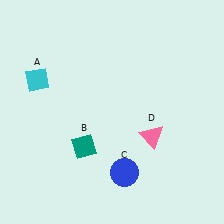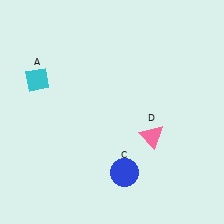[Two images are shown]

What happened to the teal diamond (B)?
The teal diamond (B) was removed in Image 2. It was in the bottom-left area of Image 1.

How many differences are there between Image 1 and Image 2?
There is 1 difference between the two images.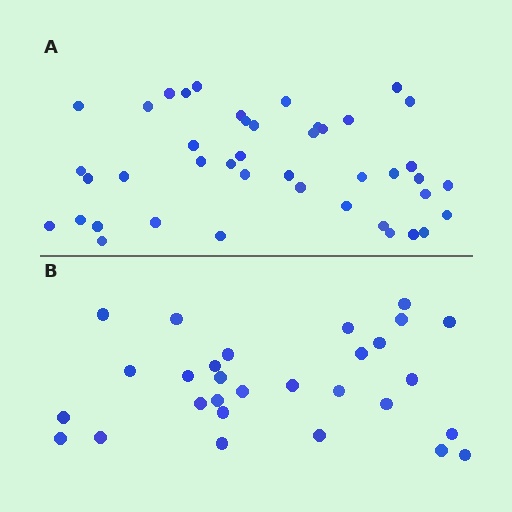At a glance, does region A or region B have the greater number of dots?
Region A (the top region) has more dots.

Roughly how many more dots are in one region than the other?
Region A has approximately 15 more dots than region B.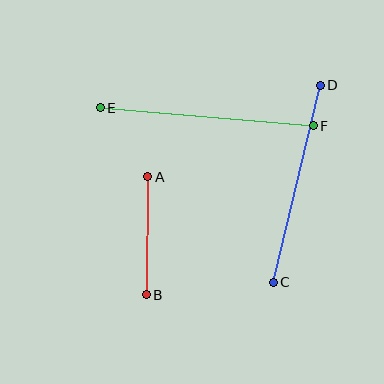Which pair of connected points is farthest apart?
Points E and F are farthest apart.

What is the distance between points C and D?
The distance is approximately 202 pixels.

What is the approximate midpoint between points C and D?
The midpoint is at approximately (297, 184) pixels.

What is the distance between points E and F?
The distance is approximately 214 pixels.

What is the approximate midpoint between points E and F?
The midpoint is at approximately (207, 117) pixels.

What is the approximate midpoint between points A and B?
The midpoint is at approximately (147, 236) pixels.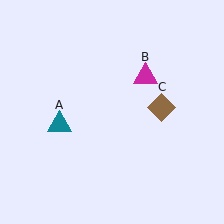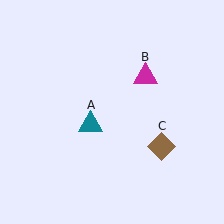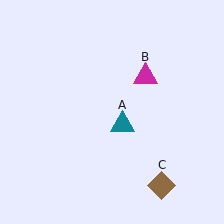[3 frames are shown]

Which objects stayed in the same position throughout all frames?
Magenta triangle (object B) remained stationary.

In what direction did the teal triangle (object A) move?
The teal triangle (object A) moved right.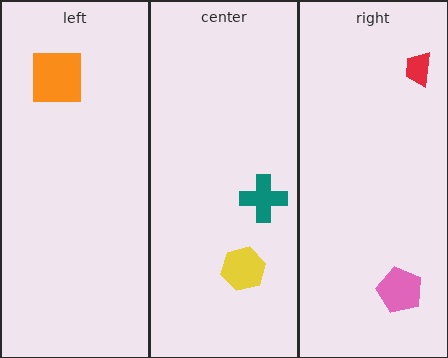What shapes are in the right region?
The red trapezoid, the pink pentagon.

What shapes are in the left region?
The orange square.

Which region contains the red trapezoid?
The right region.